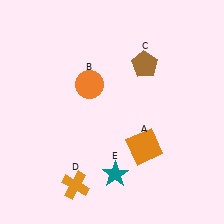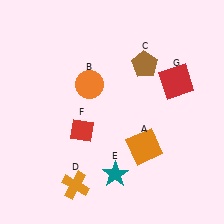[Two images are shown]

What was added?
A red diamond (F), a red square (G) were added in Image 2.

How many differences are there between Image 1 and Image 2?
There are 2 differences between the two images.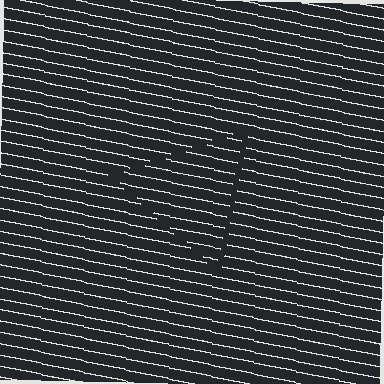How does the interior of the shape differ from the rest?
The interior of the shape contains the same grating, shifted by half a period — the contour is defined by the phase discontinuity where line-ends from the inner and outer gratings abut.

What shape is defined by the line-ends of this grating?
An illusory triangle. The interior of the shape contains the same grating, shifted by half a period — the contour is defined by the phase discontinuity where line-ends from the inner and outer gratings abut.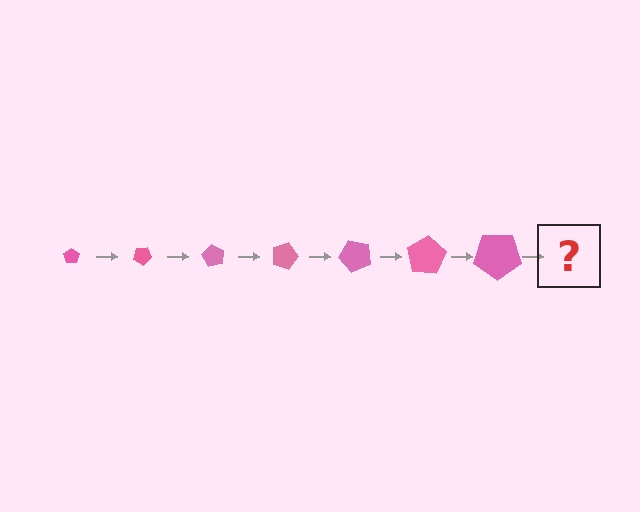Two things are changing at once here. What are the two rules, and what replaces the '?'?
The two rules are that the pentagon grows larger each step and it rotates 30 degrees each step. The '?' should be a pentagon, larger than the previous one and rotated 210 degrees from the start.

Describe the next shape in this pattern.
It should be a pentagon, larger than the previous one and rotated 210 degrees from the start.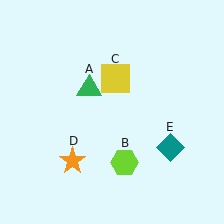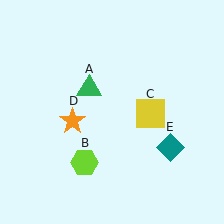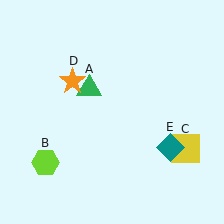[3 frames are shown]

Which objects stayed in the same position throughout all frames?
Green triangle (object A) and teal diamond (object E) remained stationary.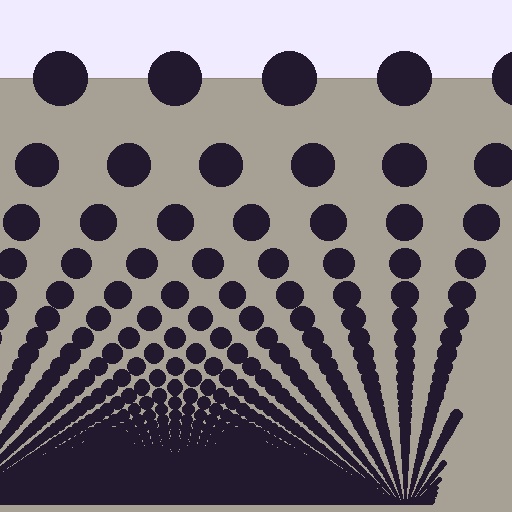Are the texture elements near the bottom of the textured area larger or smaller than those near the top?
Smaller. The gradient is inverted — elements near the bottom are smaller and denser.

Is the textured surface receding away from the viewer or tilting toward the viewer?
The surface appears to tilt toward the viewer. Texture elements get larger and sparser toward the top.